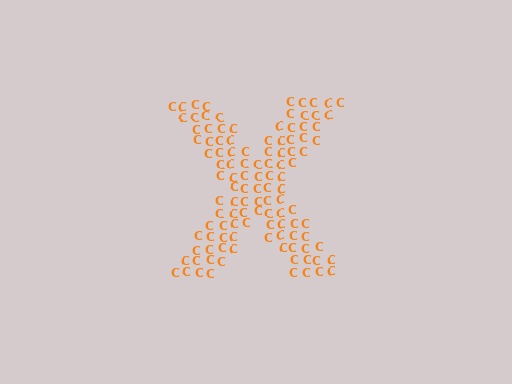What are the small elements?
The small elements are letter C's.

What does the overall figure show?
The overall figure shows the letter X.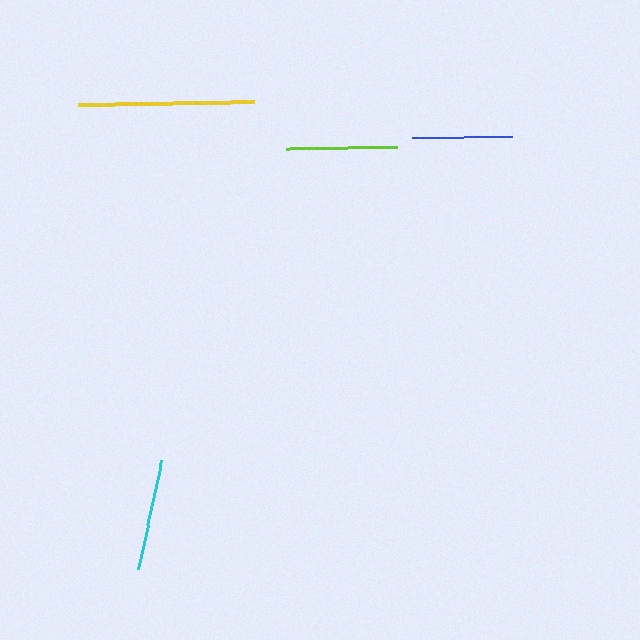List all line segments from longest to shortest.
From longest to shortest: yellow, cyan, lime, blue.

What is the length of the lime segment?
The lime segment is approximately 111 pixels long.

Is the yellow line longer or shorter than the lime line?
The yellow line is longer than the lime line.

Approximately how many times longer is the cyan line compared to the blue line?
The cyan line is approximately 1.1 times the length of the blue line.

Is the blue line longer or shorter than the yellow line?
The yellow line is longer than the blue line.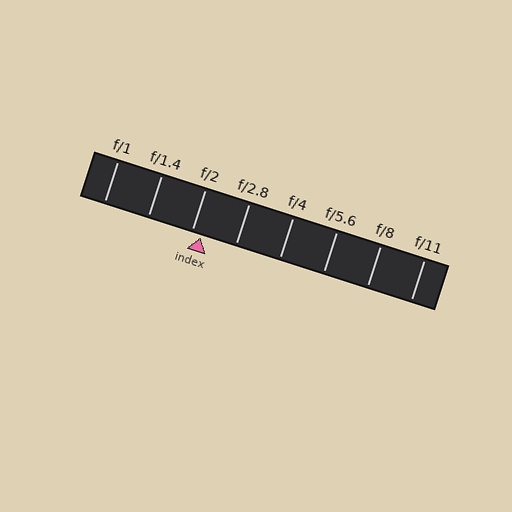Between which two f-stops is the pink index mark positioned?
The index mark is between f/2 and f/2.8.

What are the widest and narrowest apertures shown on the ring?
The widest aperture shown is f/1 and the narrowest is f/11.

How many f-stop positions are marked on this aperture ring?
There are 8 f-stop positions marked.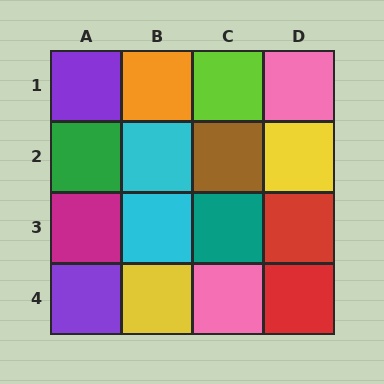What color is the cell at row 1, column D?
Pink.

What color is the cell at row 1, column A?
Purple.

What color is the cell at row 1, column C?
Lime.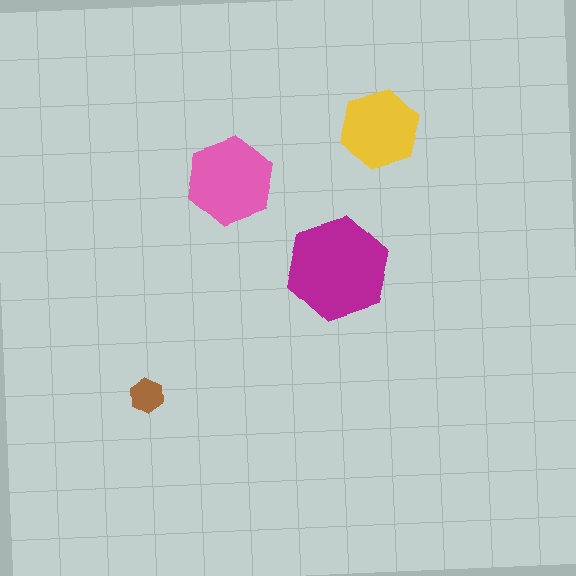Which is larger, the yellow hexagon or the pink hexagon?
The pink one.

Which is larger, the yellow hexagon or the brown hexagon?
The yellow one.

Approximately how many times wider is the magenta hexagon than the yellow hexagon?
About 1.5 times wider.